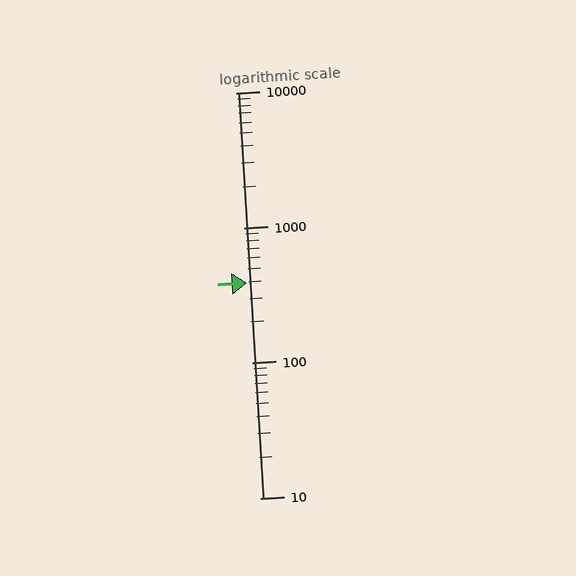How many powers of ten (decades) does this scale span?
The scale spans 3 decades, from 10 to 10000.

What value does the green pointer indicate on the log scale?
The pointer indicates approximately 390.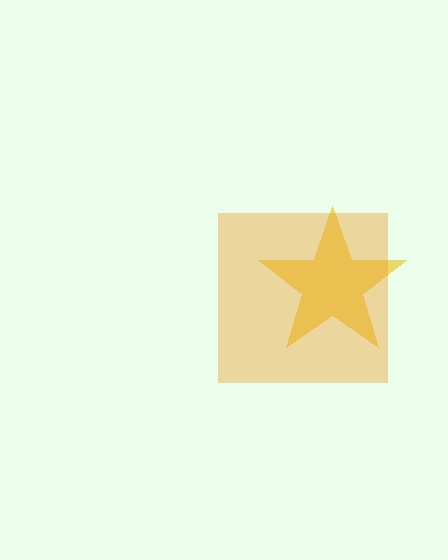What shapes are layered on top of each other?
The layered shapes are: a yellow star, an orange square.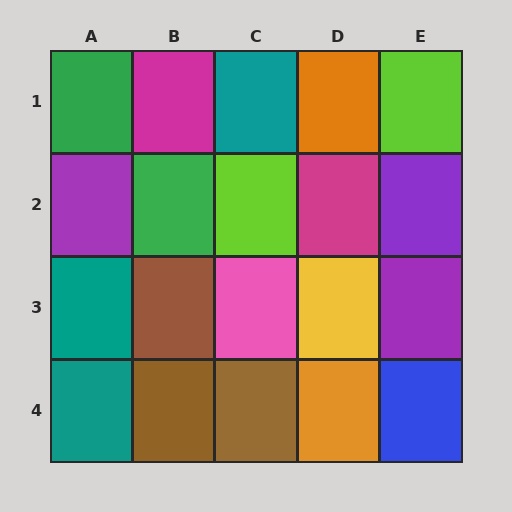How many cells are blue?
1 cell is blue.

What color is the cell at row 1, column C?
Teal.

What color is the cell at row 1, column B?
Magenta.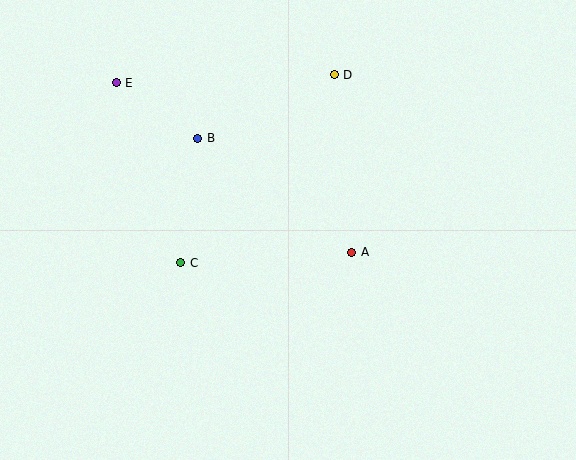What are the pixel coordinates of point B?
Point B is at (198, 138).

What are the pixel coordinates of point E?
Point E is at (116, 83).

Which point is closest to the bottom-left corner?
Point C is closest to the bottom-left corner.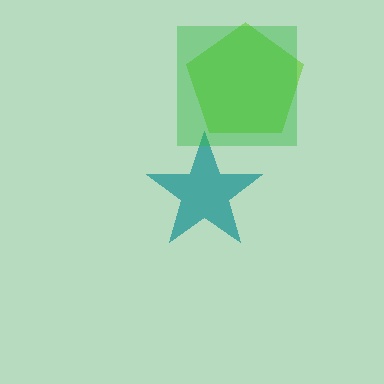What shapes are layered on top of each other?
The layered shapes are: a lime pentagon, a teal star, a green square.